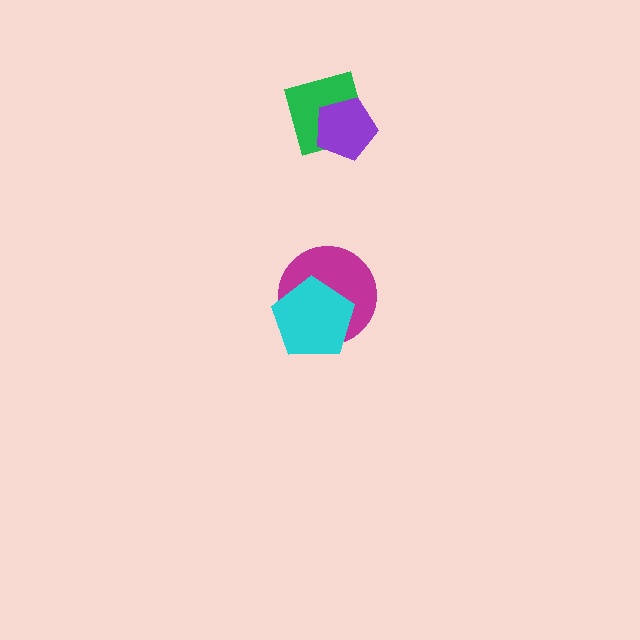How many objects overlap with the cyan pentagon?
1 object overlaps with the cyan pentagon.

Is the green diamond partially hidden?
Yes, it is partially covered by another shape.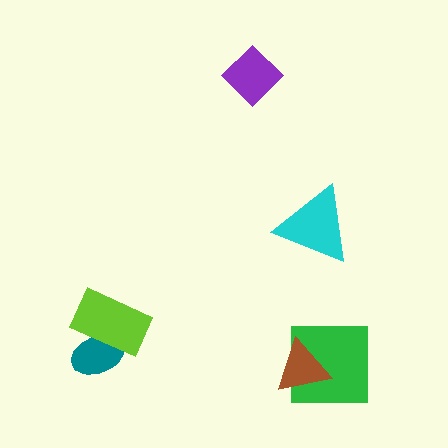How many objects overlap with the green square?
1 object overlaps with the green square.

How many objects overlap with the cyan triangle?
0 objects overlap with the cyan triangle.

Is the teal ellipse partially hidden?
Yes, it is partially covered by another shape.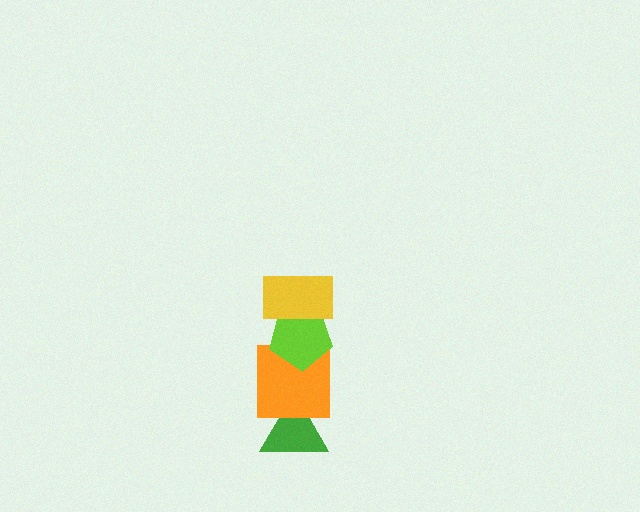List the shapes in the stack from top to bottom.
From top to bottom: the yellow rectangle, the lime pentagon, the orange square, the green triangle.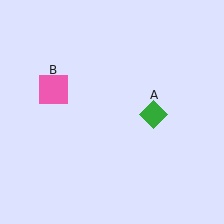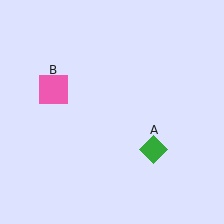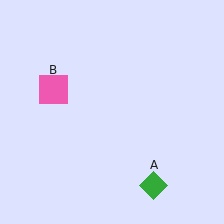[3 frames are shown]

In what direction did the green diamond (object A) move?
The green diamond (object A) moved down.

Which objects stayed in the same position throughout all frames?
Pink square (object B) remained stationary.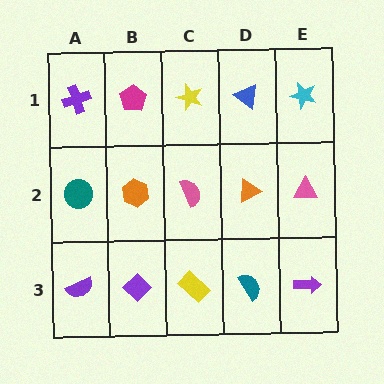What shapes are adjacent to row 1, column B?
An orange hexagon (row 2, column B), a purple cross (row 1, column A), a yellow star (row 1, column C).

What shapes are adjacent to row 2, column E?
A cyan star (row 1, column E), a purple arrow (row 3, column E), an orange triangle (row 2, column D).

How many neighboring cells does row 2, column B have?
4.